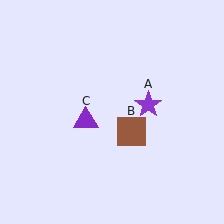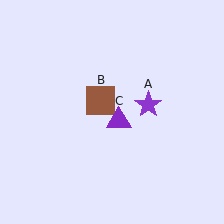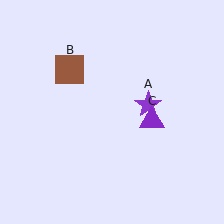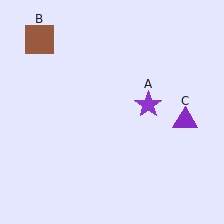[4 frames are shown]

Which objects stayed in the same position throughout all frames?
Purple star (object A) remained stationary.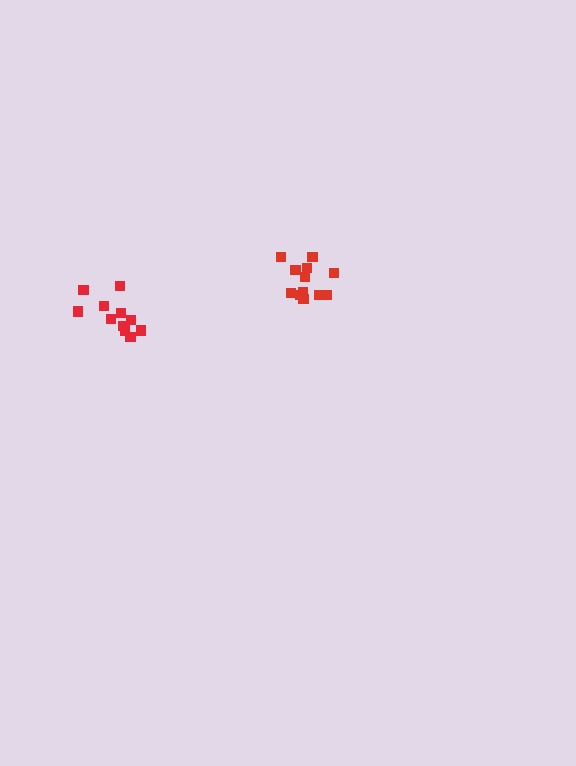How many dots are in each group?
Group 1: 11 dots, Group 2: 12 dots (23 total).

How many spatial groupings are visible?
There are 2 spatial groupings.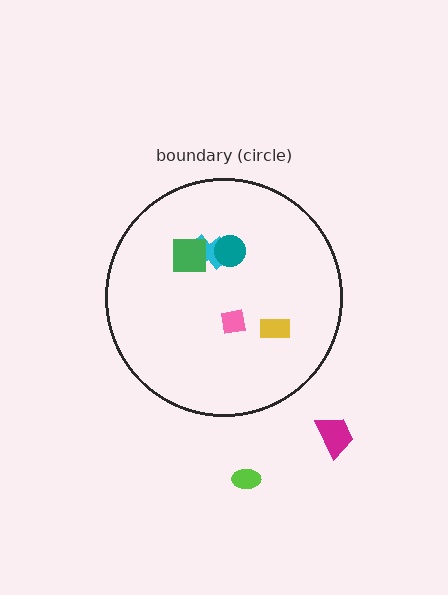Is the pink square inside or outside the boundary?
Inside.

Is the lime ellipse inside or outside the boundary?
Outside.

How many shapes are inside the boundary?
5 inside, 2 outside.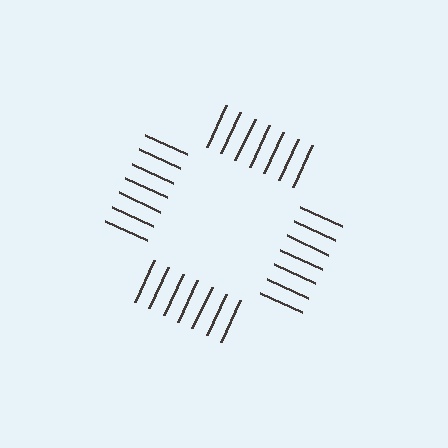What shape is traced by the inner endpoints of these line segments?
An illusory square — the line segments terminate on its edges but no continuous stroke is drawn.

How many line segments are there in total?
28 — 7 along each of the 4 edges.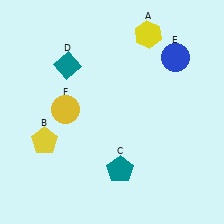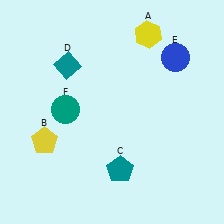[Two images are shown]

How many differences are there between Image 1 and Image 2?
There is 1 difference between the two images.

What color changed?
The circle (F) changed from yellow in Image 1 to teal in Image 2.